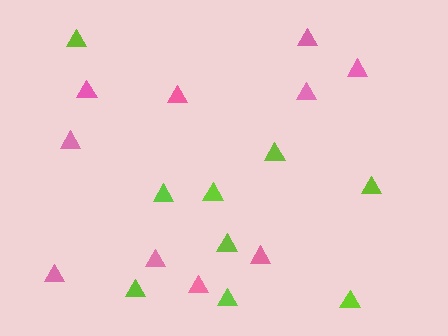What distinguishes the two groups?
There are 2 groups: one group of lime triangles (9) and one group of pink triangles (10).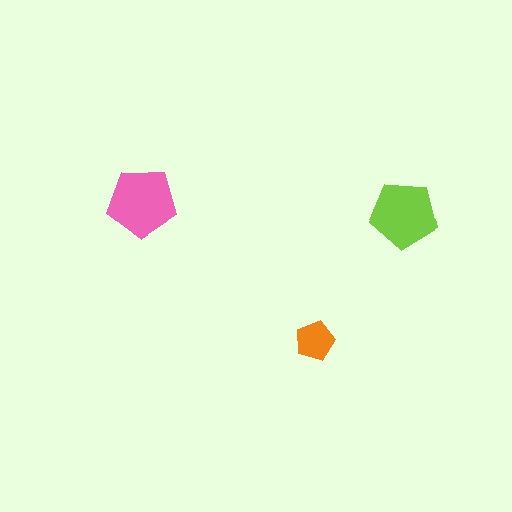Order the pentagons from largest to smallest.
the pink one, the lime one, the orange one.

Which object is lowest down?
The orange pentagon is bottommost.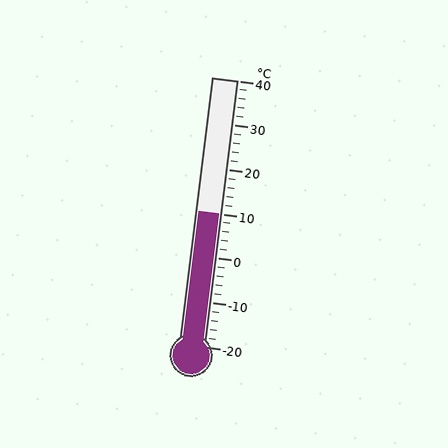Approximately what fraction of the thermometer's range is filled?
The thermometer is filled to approximately 50% of its range.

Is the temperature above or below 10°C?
The temperature is at 10°C.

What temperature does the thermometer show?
The thermometer shows approximately 10°C.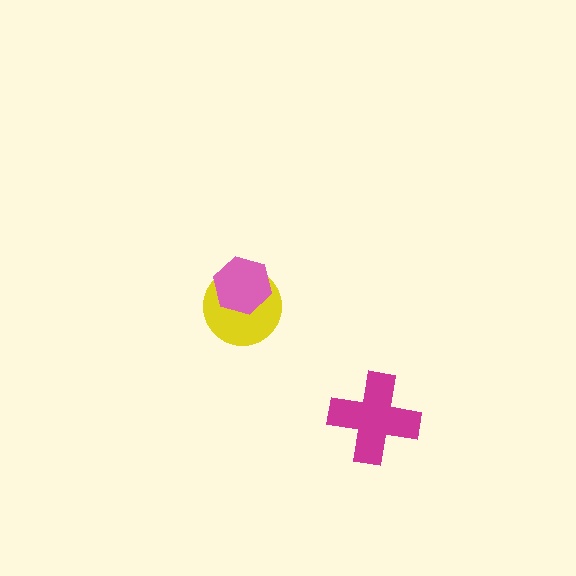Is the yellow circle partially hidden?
Yes, it is partially covered by another shape.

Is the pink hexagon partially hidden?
No, no other shape covers it.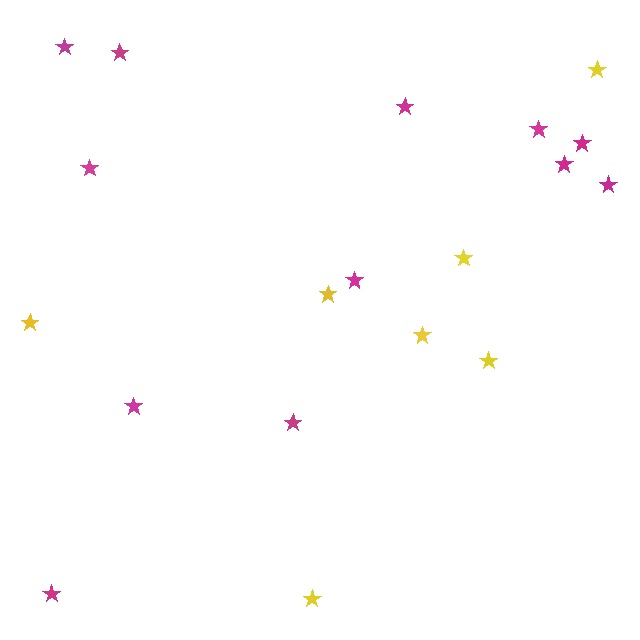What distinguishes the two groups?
There are 2 groups: one group of yellow stars (7) and one group of magenta stars (12).